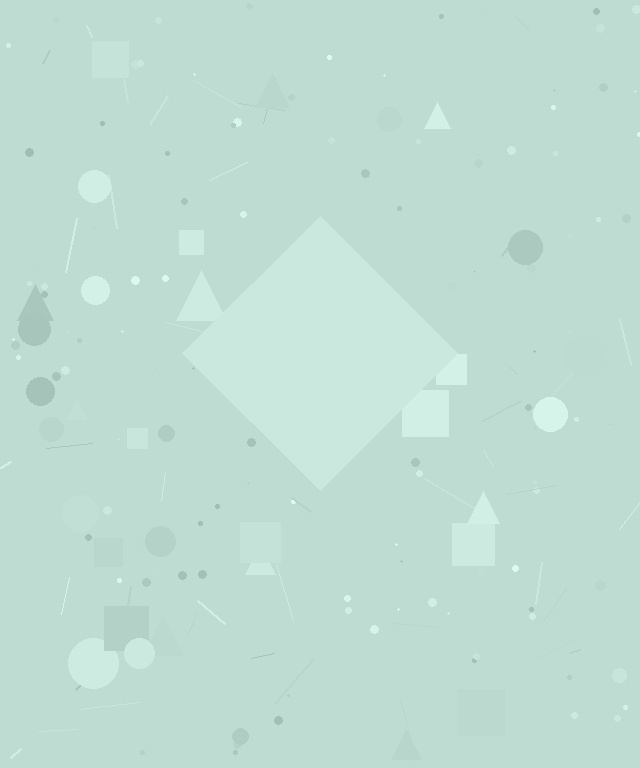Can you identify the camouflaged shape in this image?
The camouflaged shape is a diamond.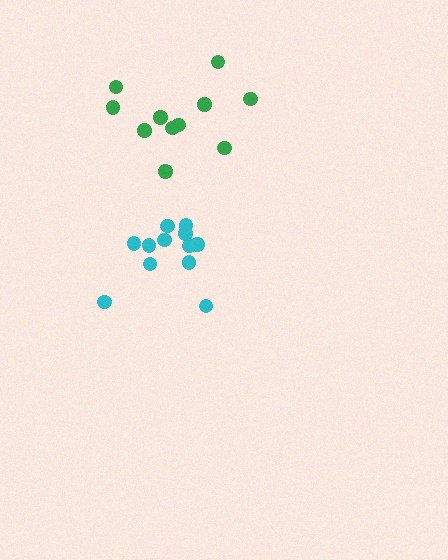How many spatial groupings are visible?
There are 2 spatial groupings.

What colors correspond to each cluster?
The clusters are colored: cyan, green.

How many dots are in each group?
Group 1: 12 dots, Group 2: 11 dots (23 total).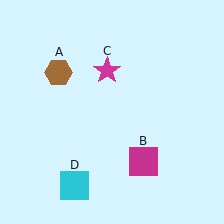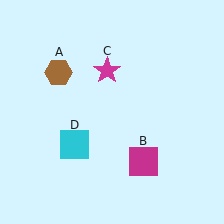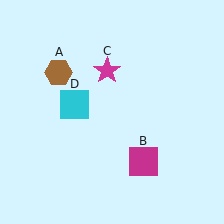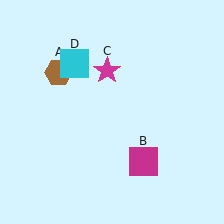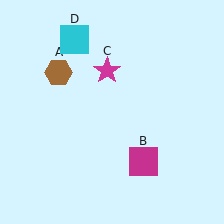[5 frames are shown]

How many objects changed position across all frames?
1 object changed position: cyan square (object D).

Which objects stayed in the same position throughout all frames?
Brown hexagon (object A) and magenta square (object B) and magenta star (object C) remained stationary.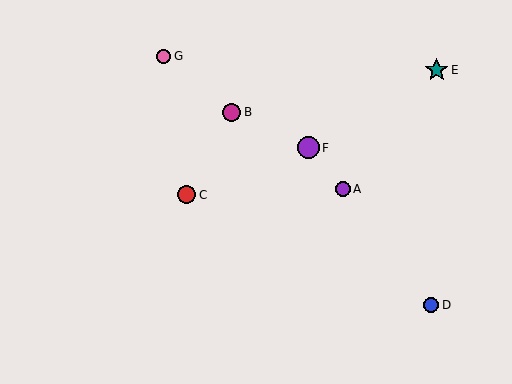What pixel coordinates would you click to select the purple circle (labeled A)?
Click at (343, 189) to select the purple circle A.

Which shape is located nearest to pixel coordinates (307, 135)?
The purple circle (labeled F) at (308, 148) is nearest to that location.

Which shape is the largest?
The teal star (labeled E) is the largest.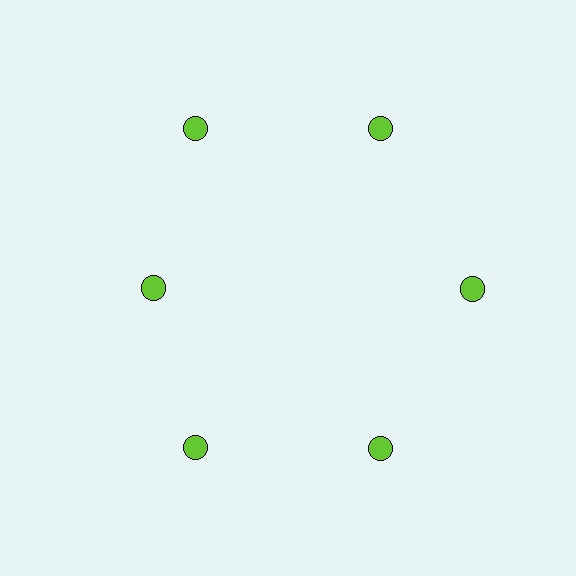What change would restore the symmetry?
The symmetry would be restored by moving it outward, back onto the ring so that all 6 circles sit at equal angles and equal distance from the center.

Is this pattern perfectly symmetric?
No. The 6 lime circles are arranged in a ring, but one element near the 9 o'clock position is pulled inward toward the center, breaking the 6-fold rotational symmetry.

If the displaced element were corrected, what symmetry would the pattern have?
It would have 6-fold rotational symmetry — the pattern would map onto itself every 60 degrees.